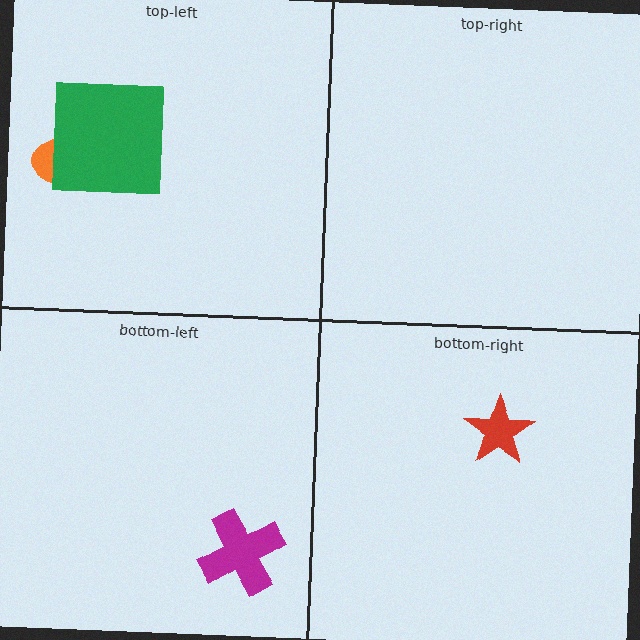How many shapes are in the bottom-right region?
1.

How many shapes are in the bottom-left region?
1.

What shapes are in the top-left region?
The orange ellipse, the green square.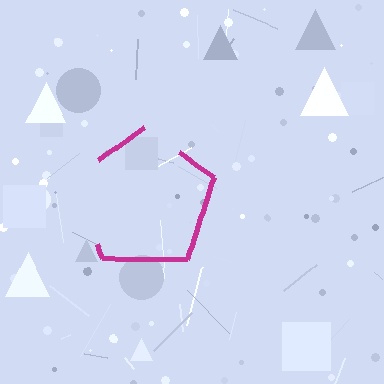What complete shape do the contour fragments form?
The contour fragments form a pentagon.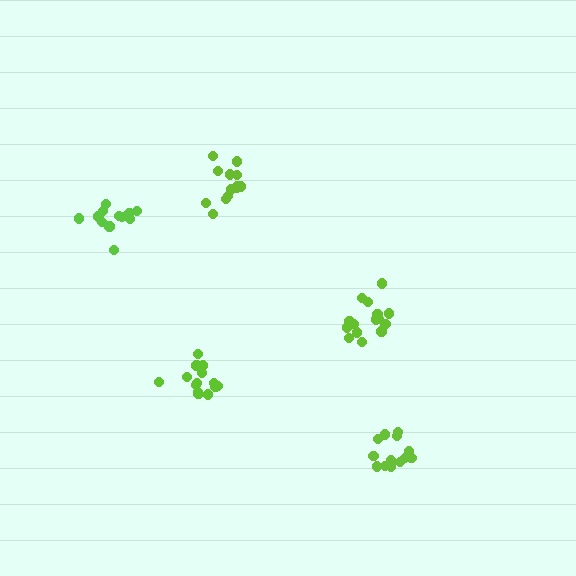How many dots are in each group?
Group 1: 15 dots, Group 2: 13 dots, Group 3: 15 dots, Group 4: 13 dots, Group 5: 12 dots (68 total).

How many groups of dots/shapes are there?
There are 5 groups.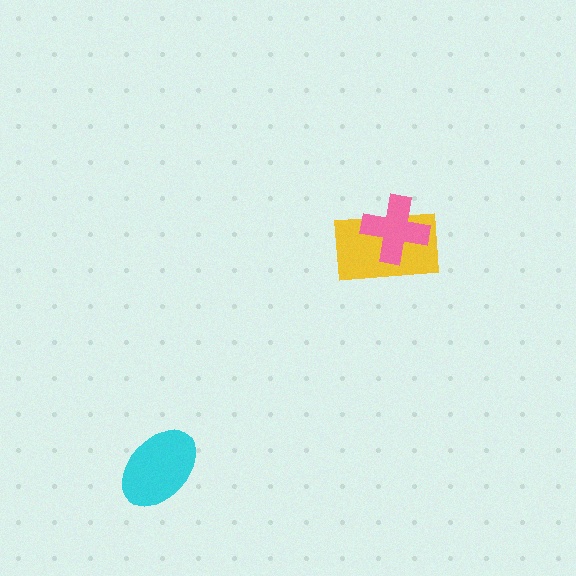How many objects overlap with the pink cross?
1 object overlaps with the pink cross.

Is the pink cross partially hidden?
No, no other shape covers it.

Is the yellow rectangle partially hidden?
Yes, it is partially covered by another shape.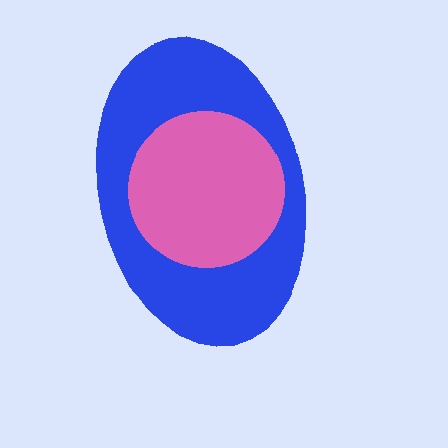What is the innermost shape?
The pink circle.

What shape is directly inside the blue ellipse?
The pink circle.